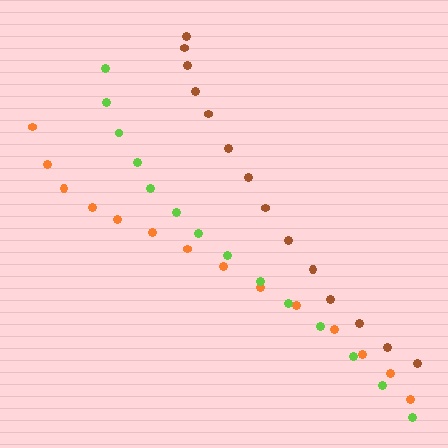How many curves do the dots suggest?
There are 3 distinct paths.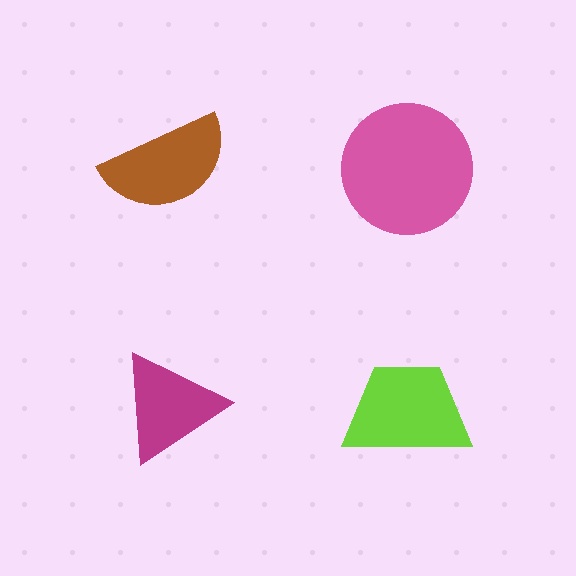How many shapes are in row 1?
2 shapes.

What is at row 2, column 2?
A lime trapezoid.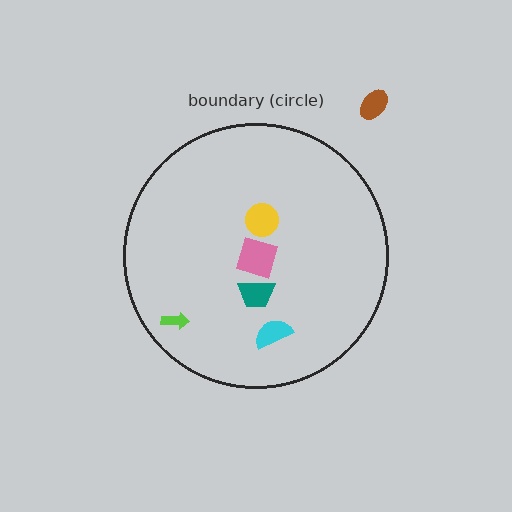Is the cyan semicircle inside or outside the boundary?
Inside.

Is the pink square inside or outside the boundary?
Inside.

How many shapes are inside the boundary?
5 inside, 1 outside.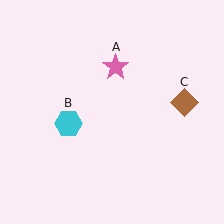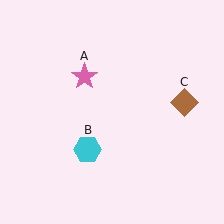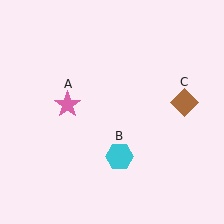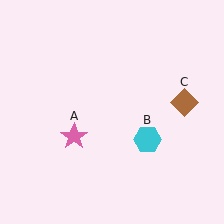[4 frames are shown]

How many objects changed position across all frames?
2 objects changed position: pink star (object A), cyan hexagon (object B).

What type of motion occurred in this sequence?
The pink star (object A), cyan hexagon (object B) rotated counterclockwise around the center of the scene.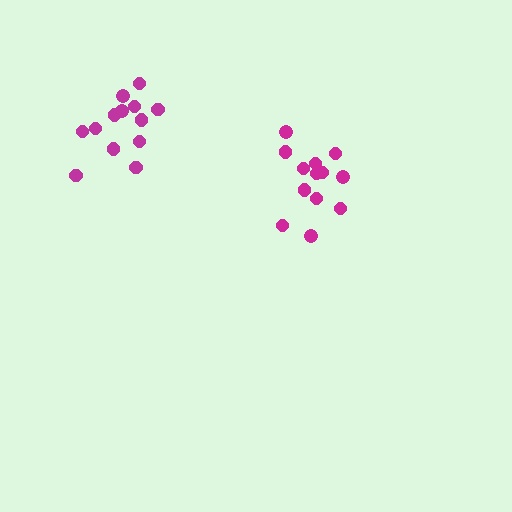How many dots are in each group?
Group 1: 13 dots, Group 2: 13 dots (26 total).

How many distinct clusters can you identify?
There are 2 distinct clusters.